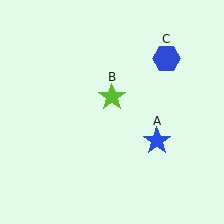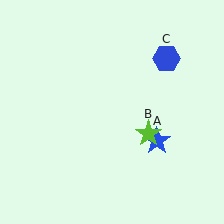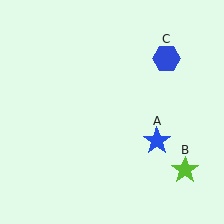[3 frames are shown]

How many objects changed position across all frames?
1 object changed position: lime star (object B).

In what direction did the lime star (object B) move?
The lime star (object B) moved down and to the right.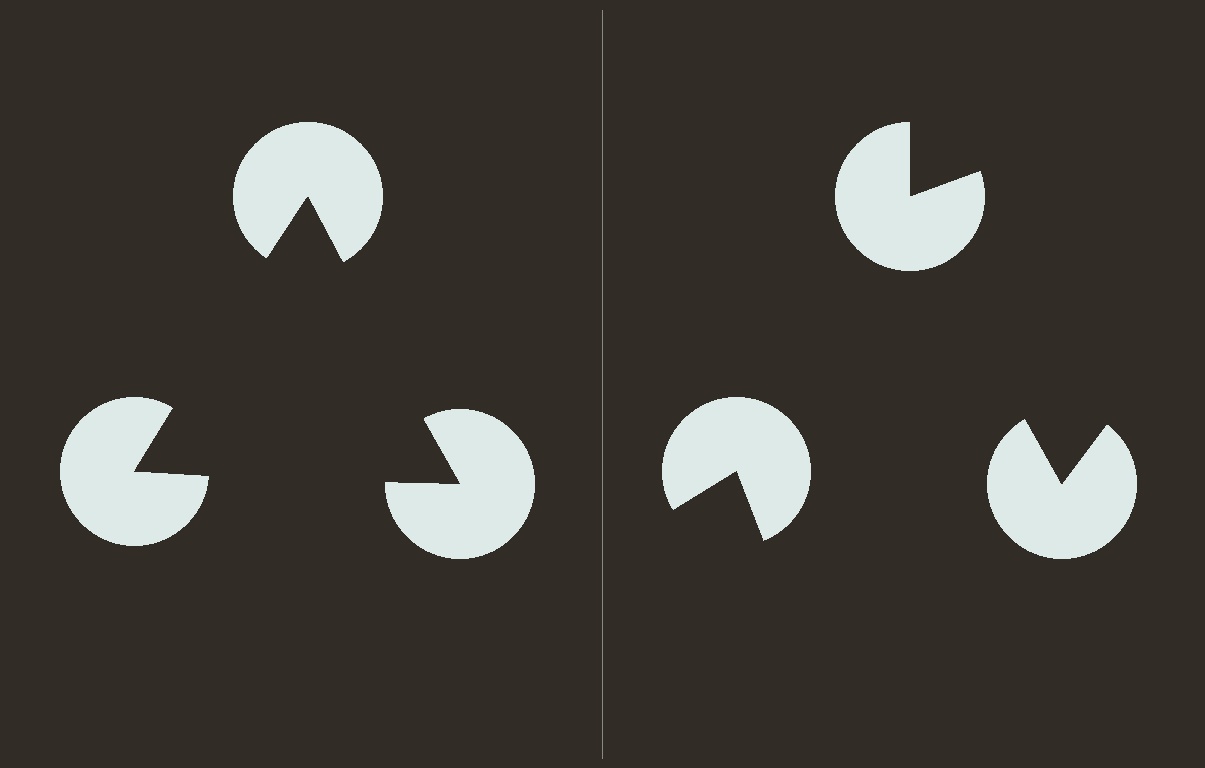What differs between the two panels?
The pac-man discs are positioned identically on both sides; only the wedge orientations differ. On the left they align to a triangle; on the right they are misaligned.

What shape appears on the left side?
An illusory triangle.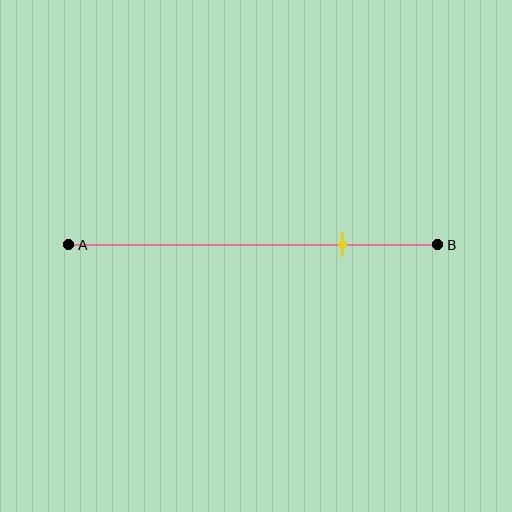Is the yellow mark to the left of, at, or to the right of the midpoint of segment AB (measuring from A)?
The yellow mark is to the right of the midpoint of segment AB.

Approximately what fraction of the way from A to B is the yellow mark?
The yellow mark is approximately 75% of the way from A to B.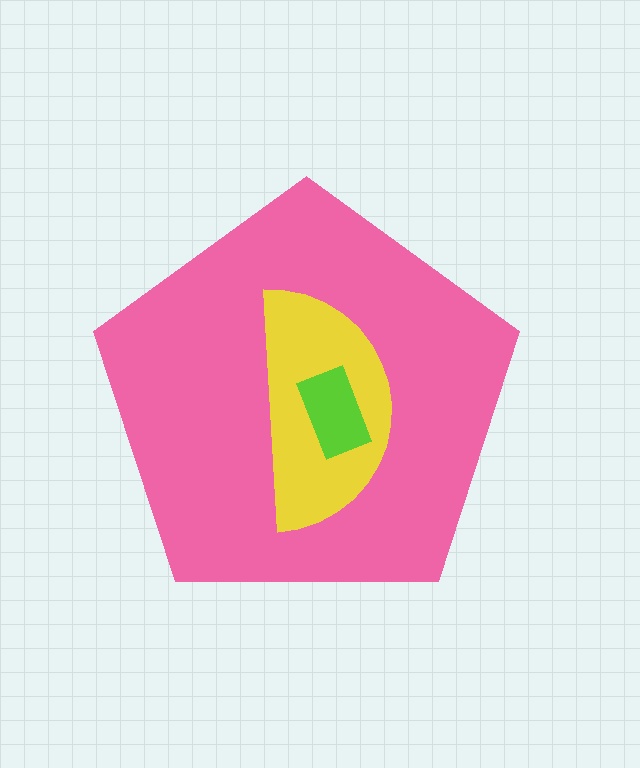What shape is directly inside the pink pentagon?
The yellow semicircle.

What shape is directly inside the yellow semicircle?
The lime rectangle.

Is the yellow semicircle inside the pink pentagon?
Yes.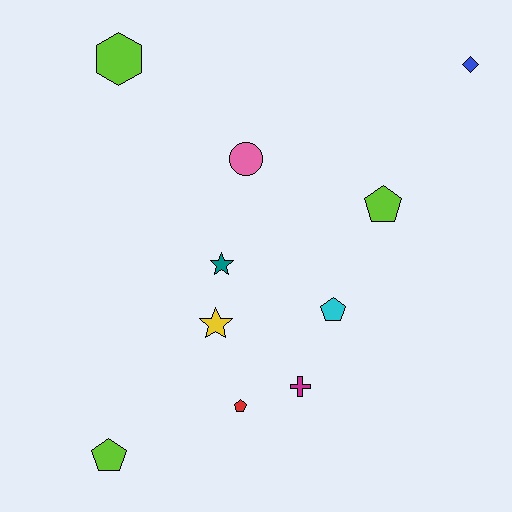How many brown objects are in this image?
There are no brown objects.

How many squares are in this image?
There are no squares.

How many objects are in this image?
There are 10 objects.